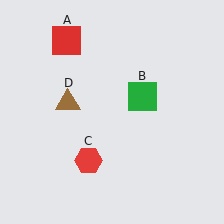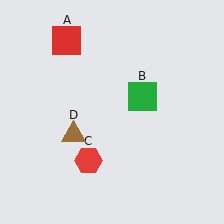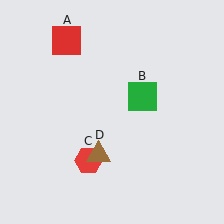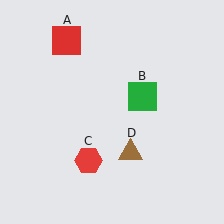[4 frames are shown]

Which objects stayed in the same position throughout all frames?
Red square (object A) and green square (object B) and red hexagon (object C) remained stationary.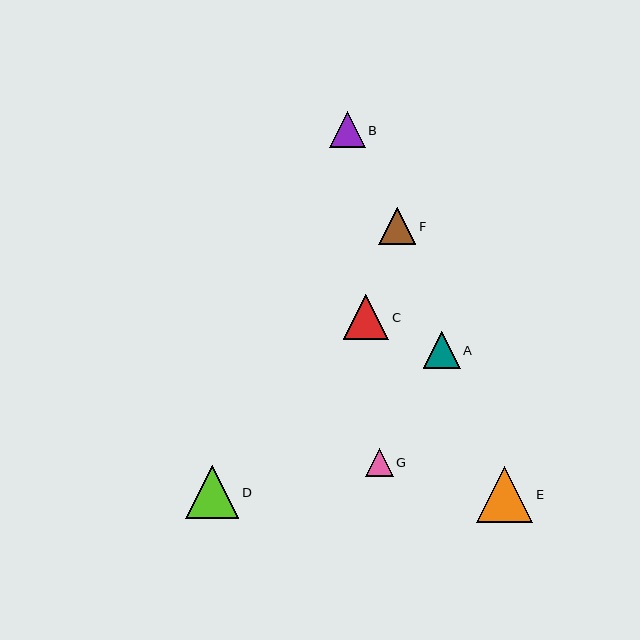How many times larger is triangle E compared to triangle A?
Triangle E is approximately 1.5 times the size of triangle A.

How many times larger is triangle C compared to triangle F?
Triangle C is approximately 1.2 times the size of triangle F.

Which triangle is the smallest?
Triangle G is the smallest with a size of approximately 28 pixels.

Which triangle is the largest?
Triangle E is the largest with a size of approximately 56 pixels.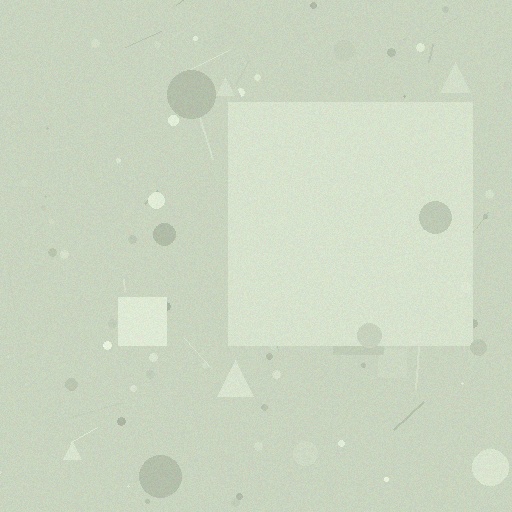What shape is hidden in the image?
A square is hidden in the image.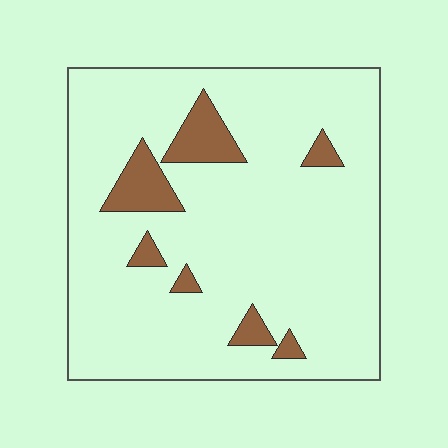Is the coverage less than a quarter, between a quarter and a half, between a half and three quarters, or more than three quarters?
Less than a quarter.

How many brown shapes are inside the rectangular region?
7.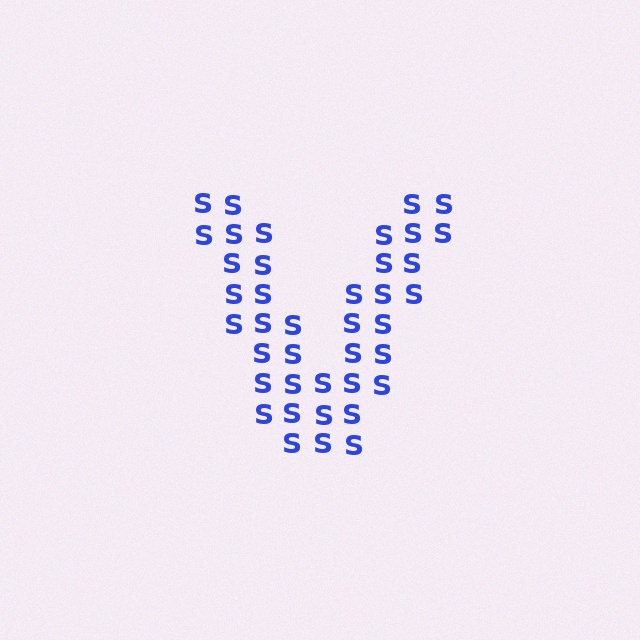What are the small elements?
The small elements are letter S's.